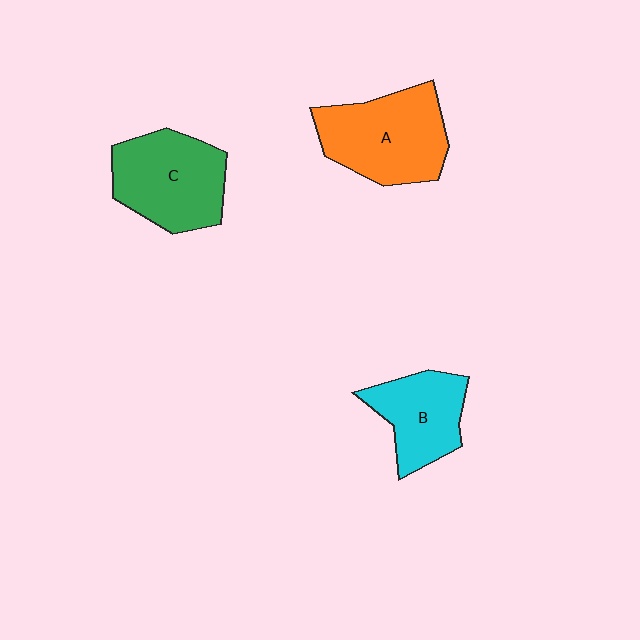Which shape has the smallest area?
Shape B (cyan).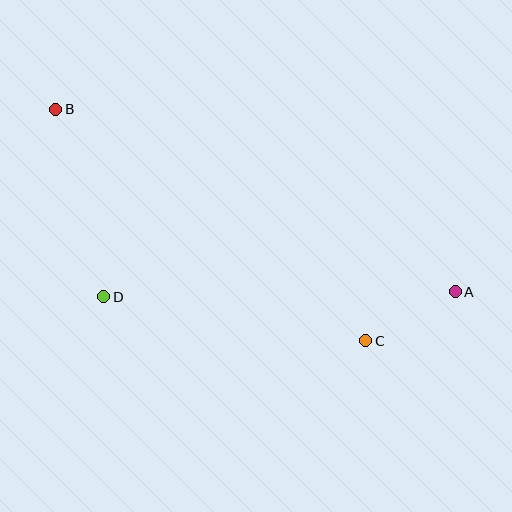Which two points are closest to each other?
Points A and C are closest to each other.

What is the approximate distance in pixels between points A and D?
The distance between A and D is approximately 351 pixels.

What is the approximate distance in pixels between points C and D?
The distance between C and D is approximately 266 pixels.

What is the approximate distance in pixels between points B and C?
The distance between B and C is approximately 387 pixels.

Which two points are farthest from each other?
Points A and B are farthest from each other.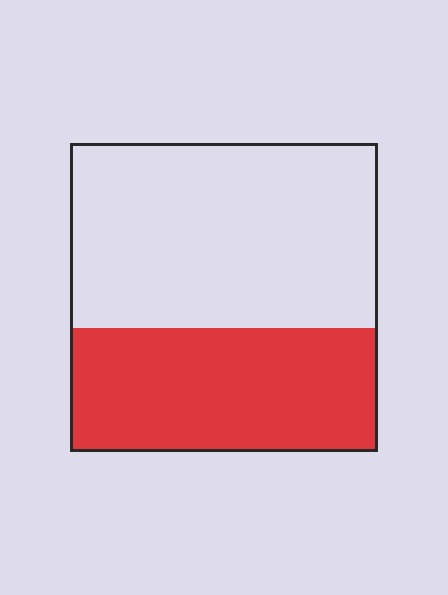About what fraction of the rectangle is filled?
About two fifths (2/5).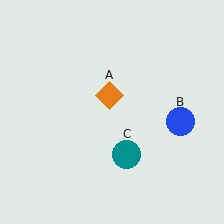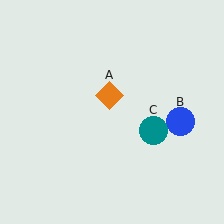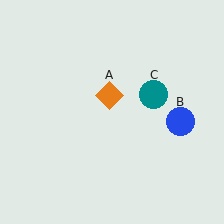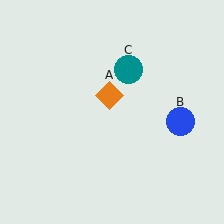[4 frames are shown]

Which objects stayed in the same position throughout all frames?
Orange diamond (object A) and blue circle (object B) remained stationary.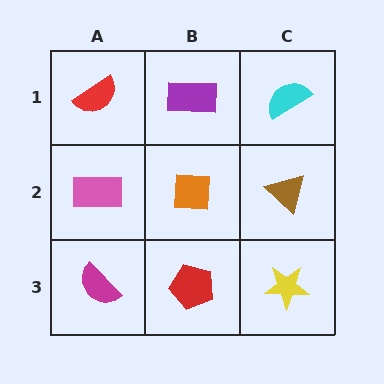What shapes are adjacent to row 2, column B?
A purple rectangle (row 1, column B), a red pentagon (row 3, column B), a pink rectangle (row 2, column A), a brown triangle (row 2, column C).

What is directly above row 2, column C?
A cyan semicircle.